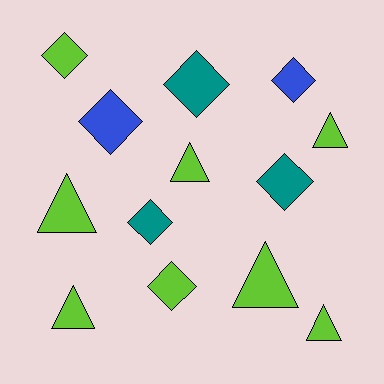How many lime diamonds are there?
There are 2 lime diamonds.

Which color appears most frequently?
Lime, with 8 objects.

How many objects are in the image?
There are 13 objects.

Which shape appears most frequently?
Diamond, with 7 objects.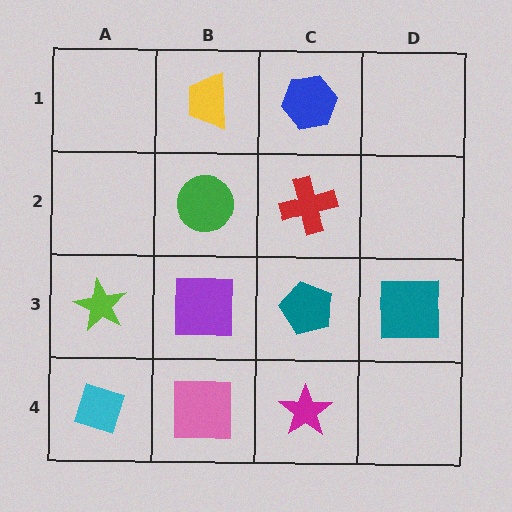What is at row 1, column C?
A blue hexagon.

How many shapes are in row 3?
4 shapes.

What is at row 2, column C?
A red cross.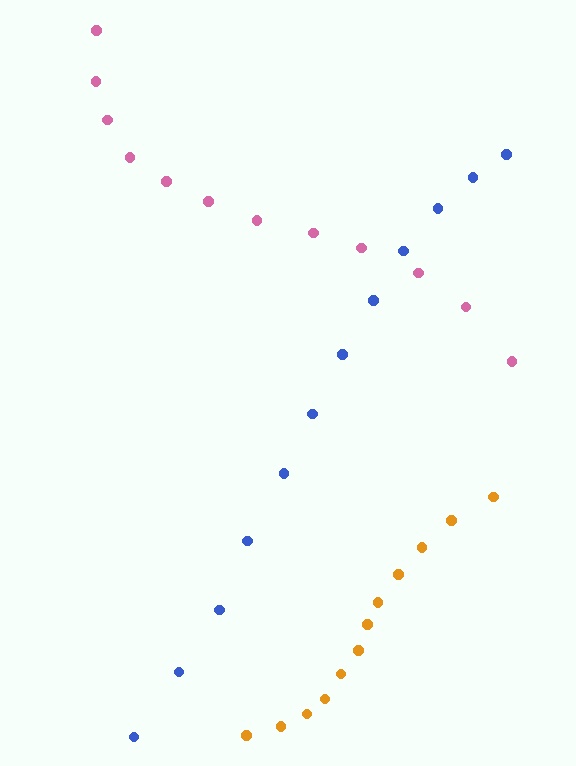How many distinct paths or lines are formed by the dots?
There are 3 distinct paths.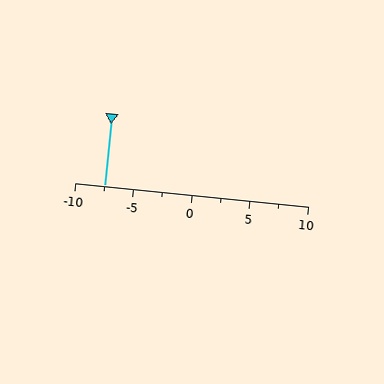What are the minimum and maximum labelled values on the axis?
The axis runs from -10 to 10.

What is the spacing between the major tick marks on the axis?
The major ticks are spaced 5 apart.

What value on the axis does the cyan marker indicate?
The marker indicates approximately -7.5.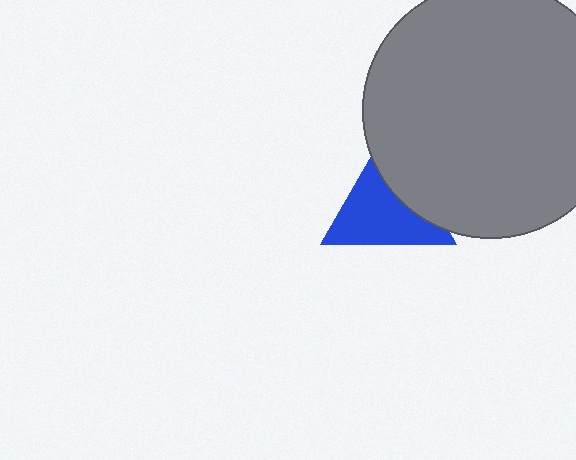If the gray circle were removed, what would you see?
You would see the complete blue triangle.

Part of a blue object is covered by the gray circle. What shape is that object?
It is a triangle.